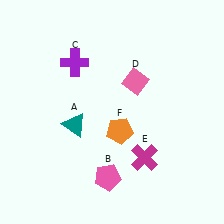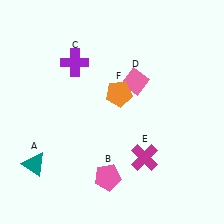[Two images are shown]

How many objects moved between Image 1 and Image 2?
2 objects moved between the two images.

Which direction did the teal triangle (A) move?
The teal triangle (A) moved left.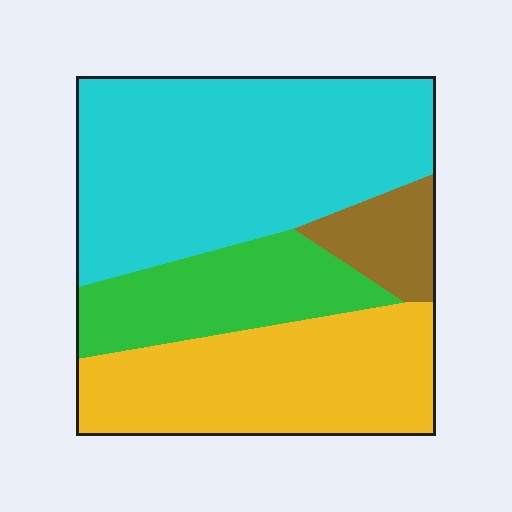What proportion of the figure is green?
Green takes up about one sixth (1/6) of the figure.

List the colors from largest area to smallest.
From largest to smallest: cyan, yellow, green, brown.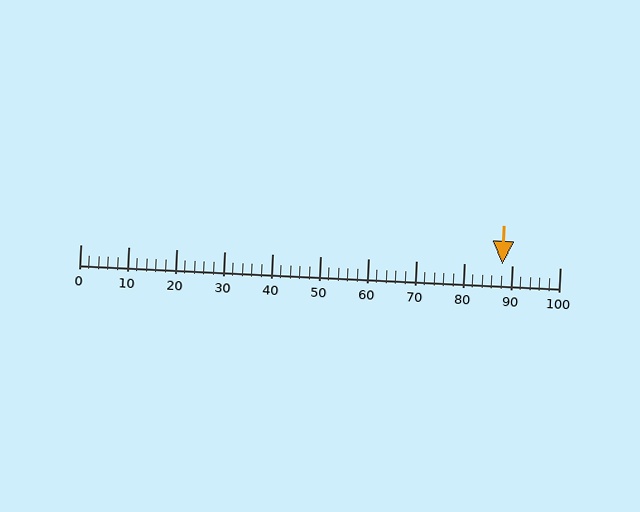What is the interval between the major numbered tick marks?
The major tick marks are spaced 10 units apart.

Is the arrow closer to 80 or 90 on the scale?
The arrow is closer to 90.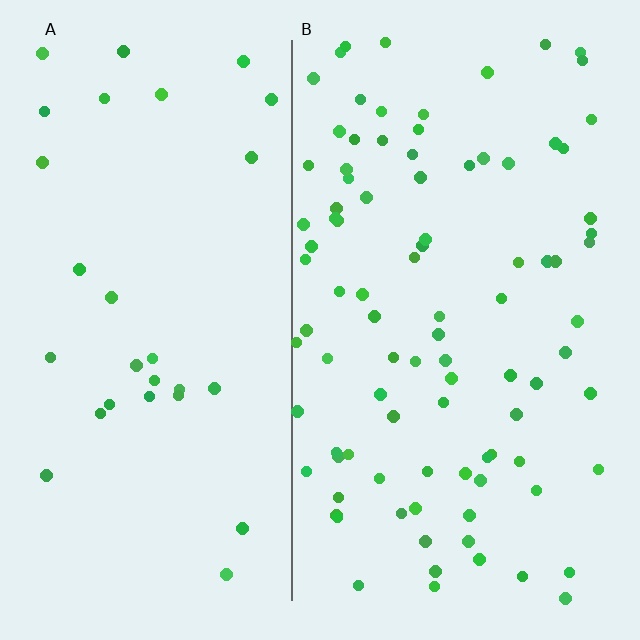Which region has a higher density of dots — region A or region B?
B (the right).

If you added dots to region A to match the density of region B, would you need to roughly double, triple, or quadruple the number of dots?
Approximately triple.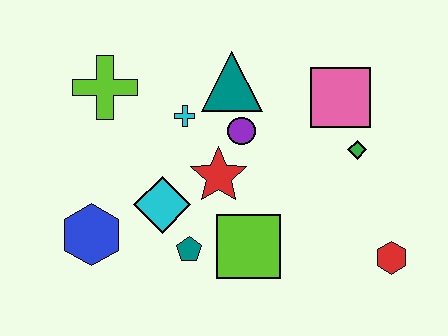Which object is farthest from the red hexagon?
The lime cross is farthest from the red hexagon.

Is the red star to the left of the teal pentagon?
No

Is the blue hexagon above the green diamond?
No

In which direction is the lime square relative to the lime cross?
The lime square is below the lime cross.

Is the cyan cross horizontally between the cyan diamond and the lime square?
Yes